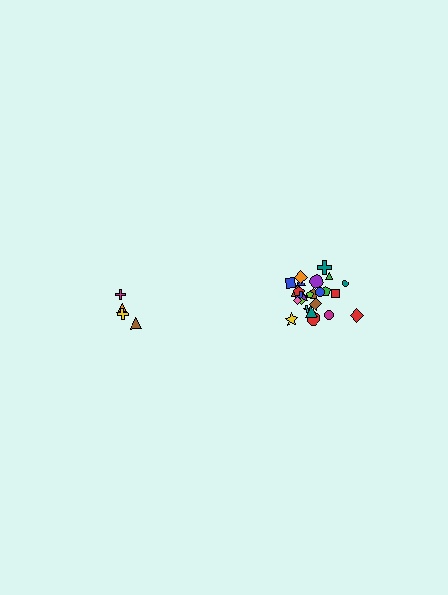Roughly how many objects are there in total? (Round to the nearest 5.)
Roughly 30 objects in total.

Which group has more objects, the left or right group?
The right group.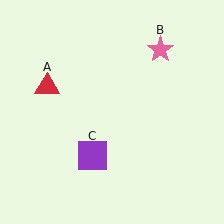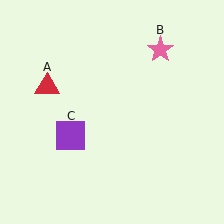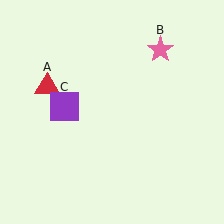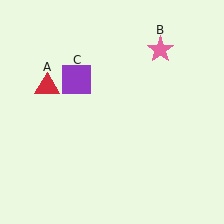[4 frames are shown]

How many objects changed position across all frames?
1 object changed position: purple square (object C).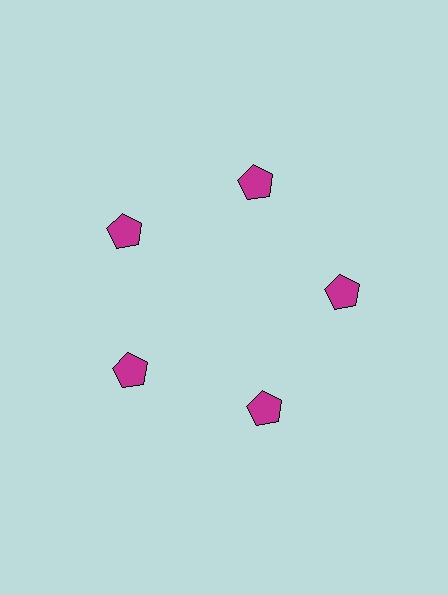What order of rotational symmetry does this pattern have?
This pattern has 5-fold rotational symmetry.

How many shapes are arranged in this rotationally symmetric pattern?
There are 5 shapes, arranged in 5 groups of 1.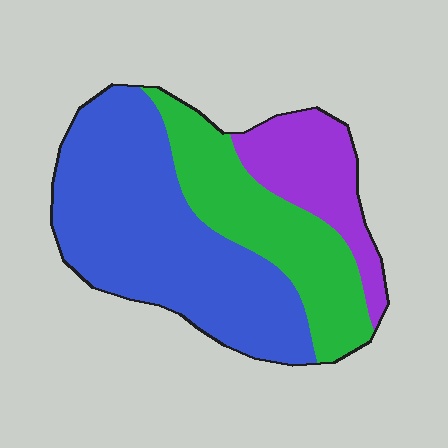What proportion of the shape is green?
Green takes up between a quarter and a half of the shape.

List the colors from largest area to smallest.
From largest to smallest: blue, green, purple.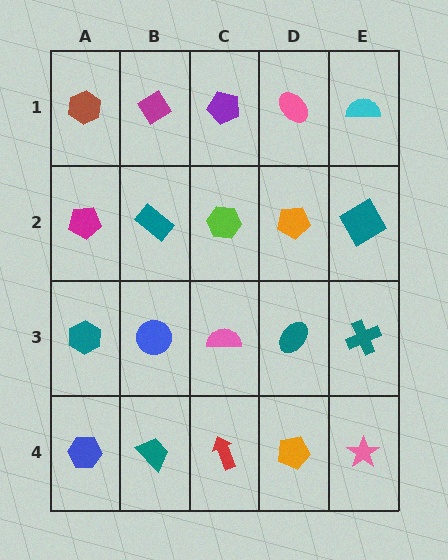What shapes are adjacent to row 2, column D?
A pink ellipse (row 1, column D), a teal ellipse (row 3, column D), a lime hexagon (row 2, column C), a teal square (row 2, column E).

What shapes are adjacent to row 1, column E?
A teal square (row 2, column E), a pink ellipse (row 1, column D).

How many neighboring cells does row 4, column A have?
2.